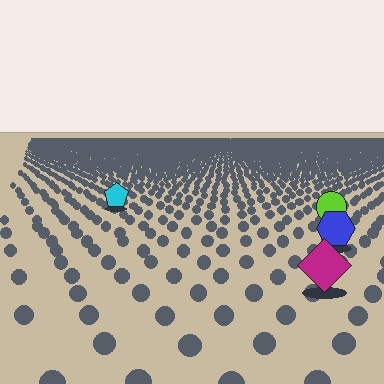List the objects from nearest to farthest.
From nearest to farthest: the magenta diamond, the blue hexagon, the lime circle, the cyan pentagon.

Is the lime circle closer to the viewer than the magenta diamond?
No. The magenta diamond is closer — you can tell from the texture gradient: the ground texture is coarser near it.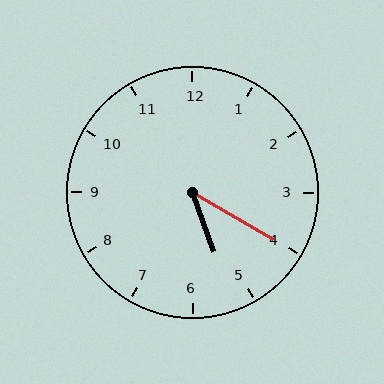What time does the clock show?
5:20.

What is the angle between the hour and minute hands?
Approximately 40 degrees.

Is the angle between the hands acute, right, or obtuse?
It is acute.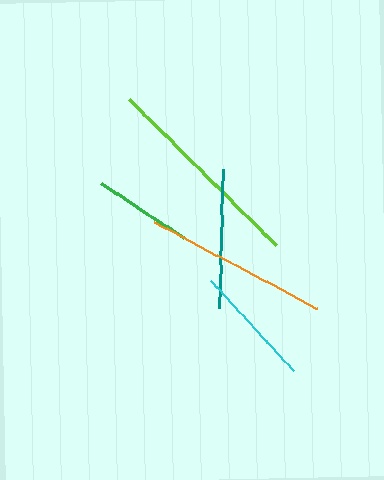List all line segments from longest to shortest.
From longest to shortest: lime, orange, teal, cyan, green.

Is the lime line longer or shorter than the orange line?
The lime line is longer than the orange line.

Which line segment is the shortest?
The green line is the shortest at approximately 99 pixels.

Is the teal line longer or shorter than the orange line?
The orange line is longer than the teal line.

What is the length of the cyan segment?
The cyan segment is approximately 123 pixels long.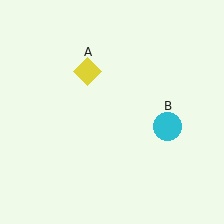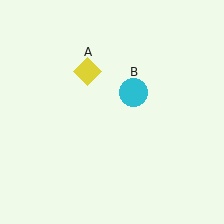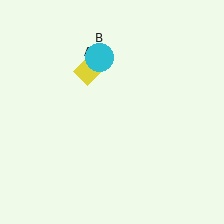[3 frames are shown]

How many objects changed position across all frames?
1 object changed position: cyan circle (object B).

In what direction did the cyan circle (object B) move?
The cyan circle (object B) moved up and to the left.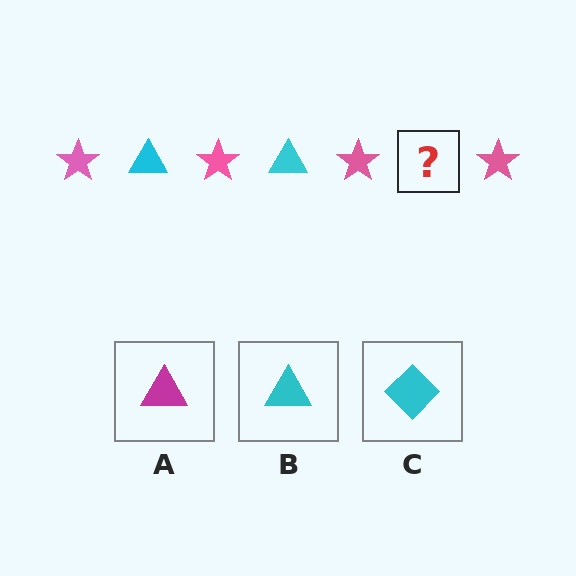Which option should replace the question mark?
Option B.